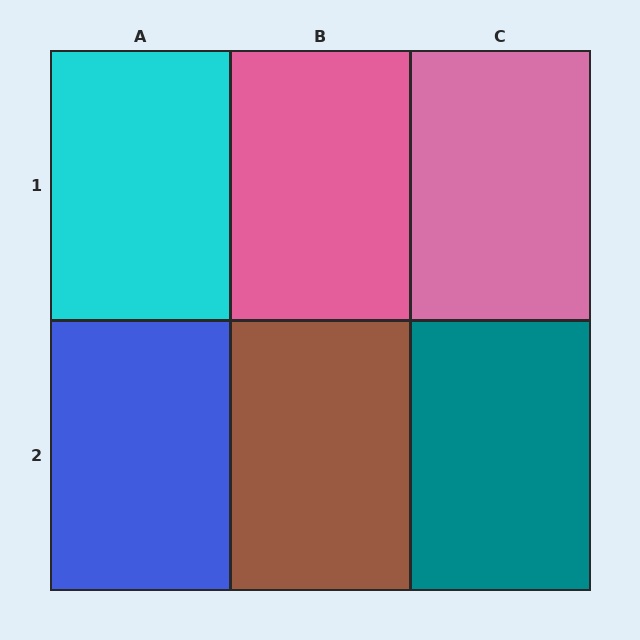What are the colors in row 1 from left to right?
Cyan, pink, pink.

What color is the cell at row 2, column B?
Brown.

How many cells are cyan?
1 cell is cyan.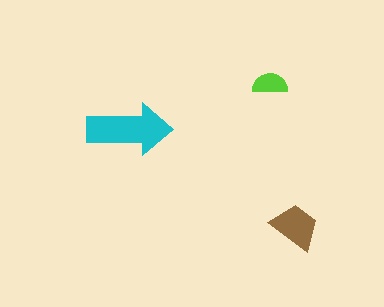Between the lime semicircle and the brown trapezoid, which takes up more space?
The brown trapezoid.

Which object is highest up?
The lime semicircle is topmost.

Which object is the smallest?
The lime semicircle.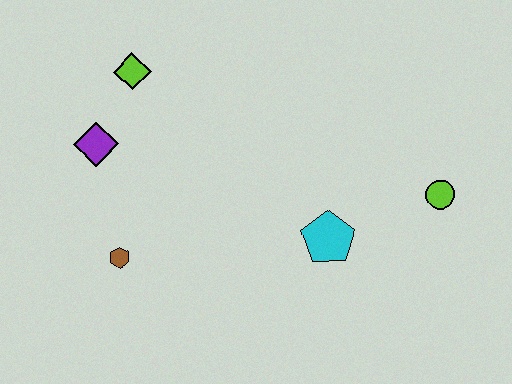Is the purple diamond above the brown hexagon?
Yes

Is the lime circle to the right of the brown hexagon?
Yes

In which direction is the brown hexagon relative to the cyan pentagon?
The brown hexagon is to the left of the cyan pentagon.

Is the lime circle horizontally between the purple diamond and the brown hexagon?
No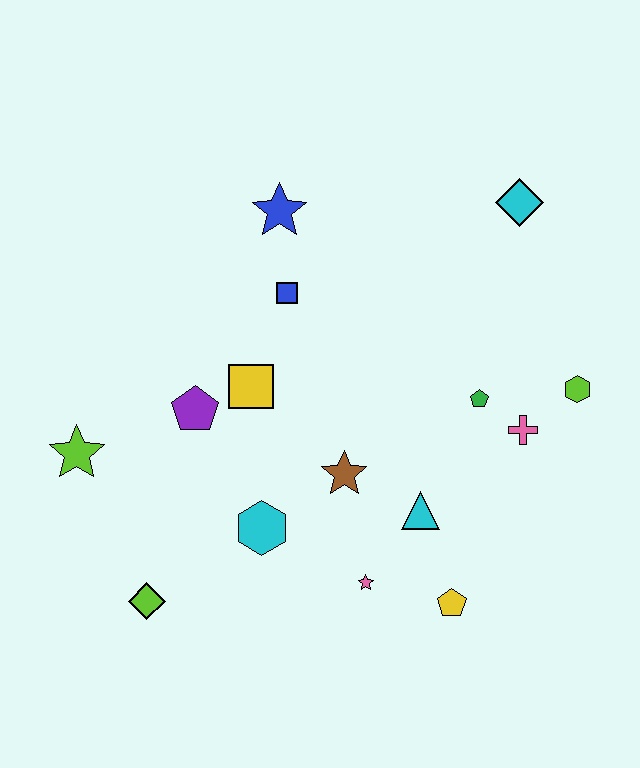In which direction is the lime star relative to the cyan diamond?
The lime star is to the left of the cyan diamond.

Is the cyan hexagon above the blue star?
No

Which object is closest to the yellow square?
The purple pentagon is closest to the yellow square.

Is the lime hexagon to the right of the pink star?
Yes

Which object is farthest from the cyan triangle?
The lime star is farthest from the cyan triangle.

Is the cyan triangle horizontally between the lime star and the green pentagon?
Yes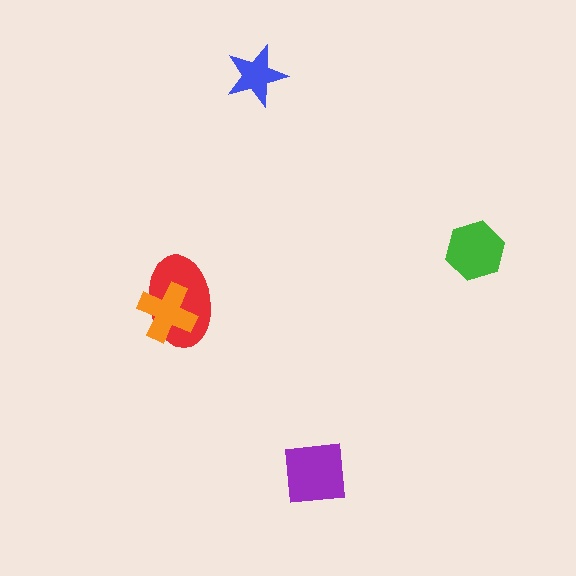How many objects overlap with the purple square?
0 objects overlap with the purple square.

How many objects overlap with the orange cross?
1 object overlaps with the orange cross.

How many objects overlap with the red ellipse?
1 object overlaps with the red ellipse.